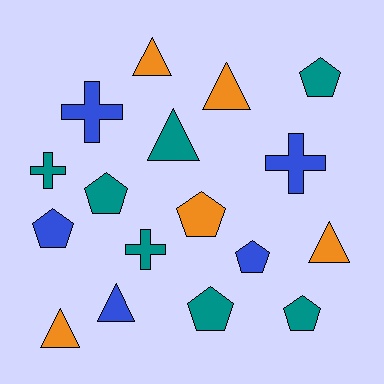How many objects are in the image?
There are 17 objects.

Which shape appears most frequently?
Pentagon, with 7 objects.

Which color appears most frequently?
Teal, with 7 objects.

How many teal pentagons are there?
There are 4 teal pentagons.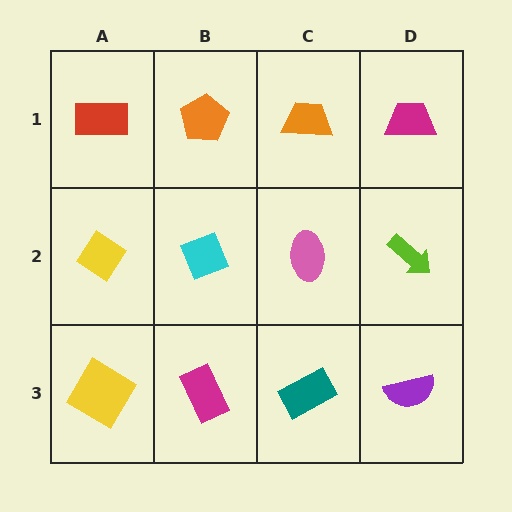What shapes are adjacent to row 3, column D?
A lime arrow (row 2, column D), a teal rectangle (row 3, column C).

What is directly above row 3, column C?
A pink ellipse.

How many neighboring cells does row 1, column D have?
2.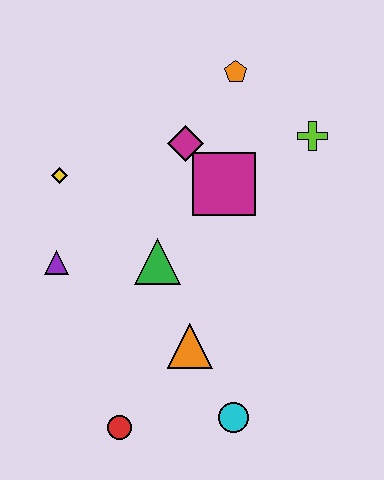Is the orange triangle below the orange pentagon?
Yes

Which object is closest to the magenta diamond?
The magenta square is closest to the magenta diamond.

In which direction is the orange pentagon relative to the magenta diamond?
The orange pentagon is above the magenta diamond.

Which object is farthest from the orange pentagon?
The red circle is farthest from the orange pentagon.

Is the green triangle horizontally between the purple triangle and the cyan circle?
Yes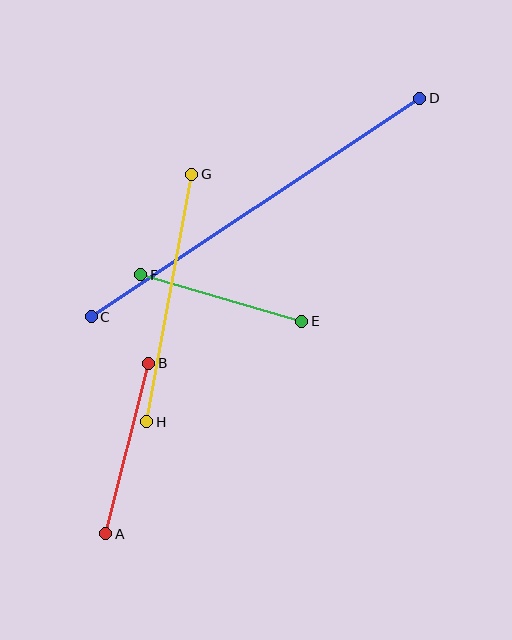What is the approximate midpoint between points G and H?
The midpoint is at approximately (169, 298) pixels.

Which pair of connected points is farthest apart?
Points C and D are farthest apart.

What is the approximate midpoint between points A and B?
The midpoint is at approximately (127, 448) pixels.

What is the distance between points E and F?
The distance is approximately 168 pixels.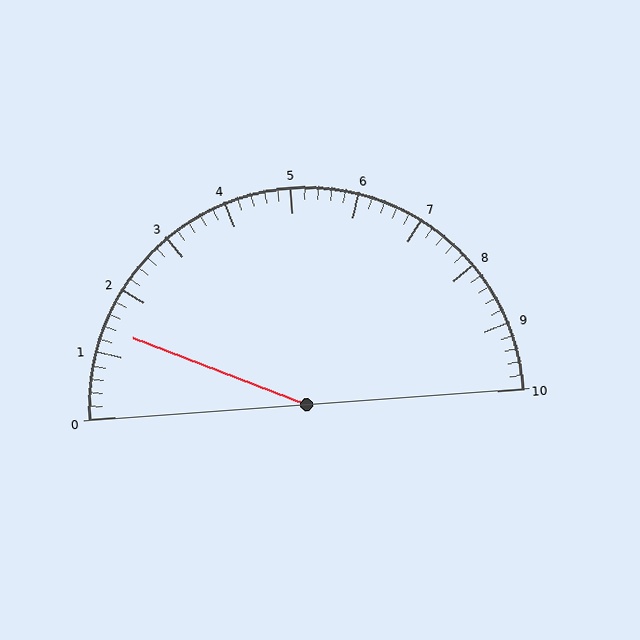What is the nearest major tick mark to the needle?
The nearest major tick mark is 1.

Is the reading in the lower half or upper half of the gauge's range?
The reading is in the lower half of the range (0 to 10).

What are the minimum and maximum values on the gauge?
The gauge ranges from 0 to 10.